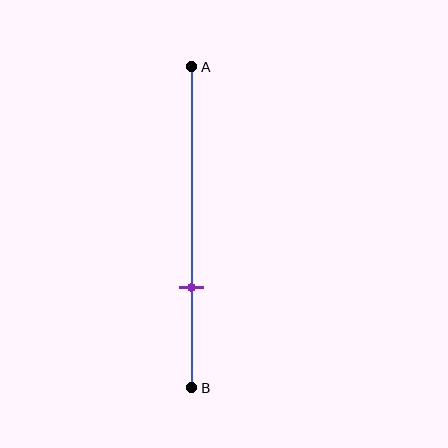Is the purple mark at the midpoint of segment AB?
No, the mark is at about 70% from A, not at the 50% midpoint.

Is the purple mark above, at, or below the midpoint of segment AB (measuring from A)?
The purple mark is below the midpoint of segment AB.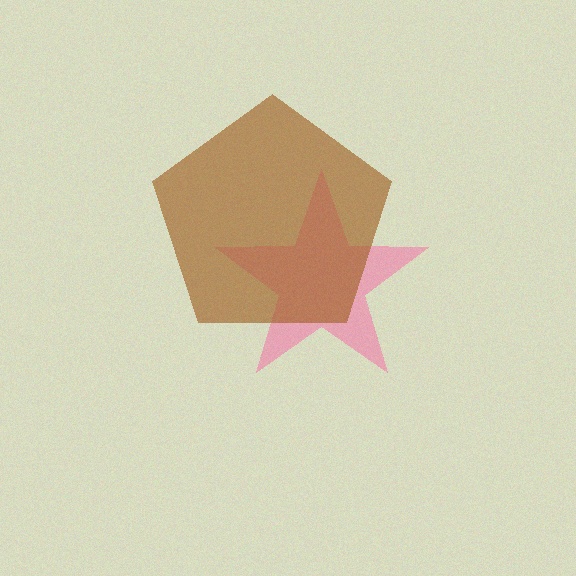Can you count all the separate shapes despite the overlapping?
Yes, there are 2 separate shapes.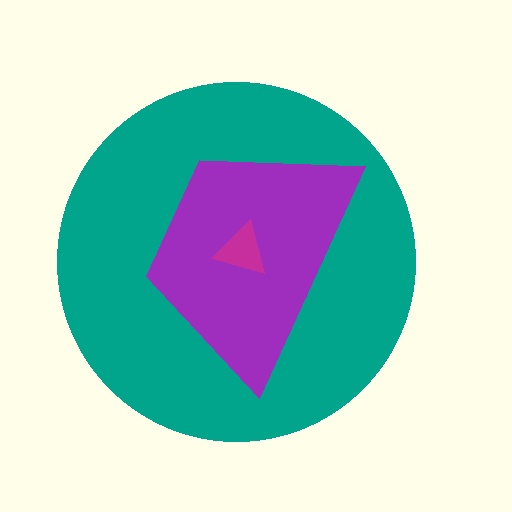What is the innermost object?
The magenta triangle.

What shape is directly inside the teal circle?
The purple trapezoid.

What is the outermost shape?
The teal circle.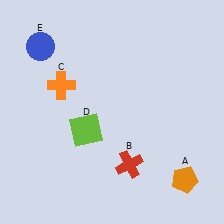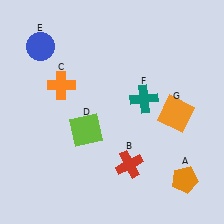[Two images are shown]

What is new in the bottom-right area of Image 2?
An orange square (G) was added in the bottom-right area of Image 2.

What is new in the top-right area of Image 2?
A teal cross (F) was added in the top-right area of Image 2.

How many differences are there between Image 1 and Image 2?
There are 2 differences between the two images.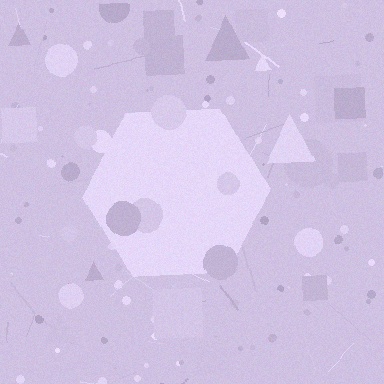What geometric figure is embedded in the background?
A hexagon is embedded in the background.